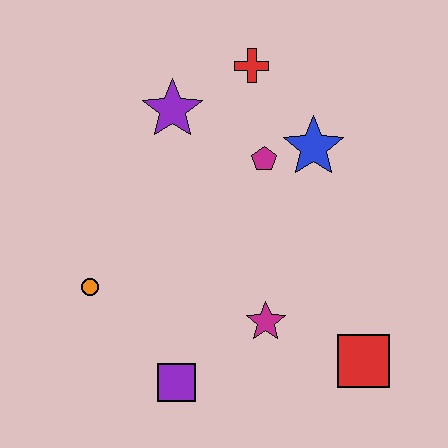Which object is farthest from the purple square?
The red cross is farthest from the purple square.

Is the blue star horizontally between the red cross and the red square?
Yes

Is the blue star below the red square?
No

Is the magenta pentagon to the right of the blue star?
No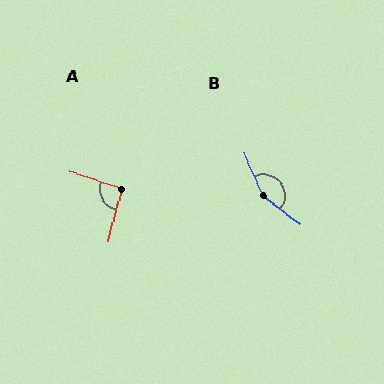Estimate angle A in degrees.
Approximately 94 degrees.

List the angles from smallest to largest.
A (94°), B (151°).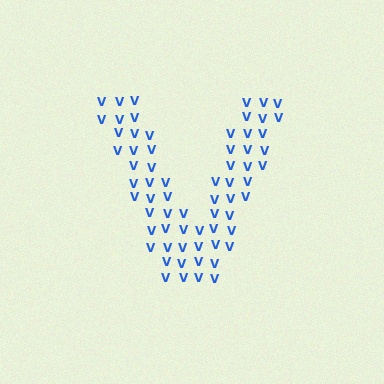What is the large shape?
The large shape is the letter V.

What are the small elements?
The small elements are letter V's.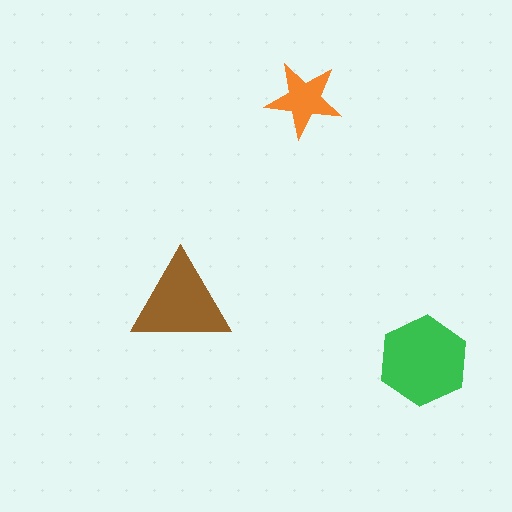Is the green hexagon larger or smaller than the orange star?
Larger.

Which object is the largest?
The green hexagon.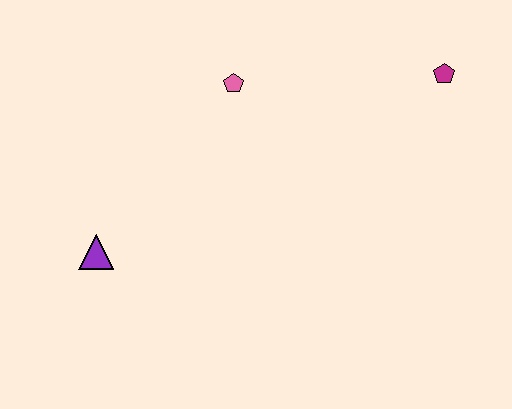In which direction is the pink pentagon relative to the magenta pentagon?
The pink pentagon is to the left of the magenta pentagon.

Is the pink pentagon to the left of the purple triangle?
No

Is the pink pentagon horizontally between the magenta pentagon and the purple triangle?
Yes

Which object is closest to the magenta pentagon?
The pink pentagon is closest to the magenta pentagon.